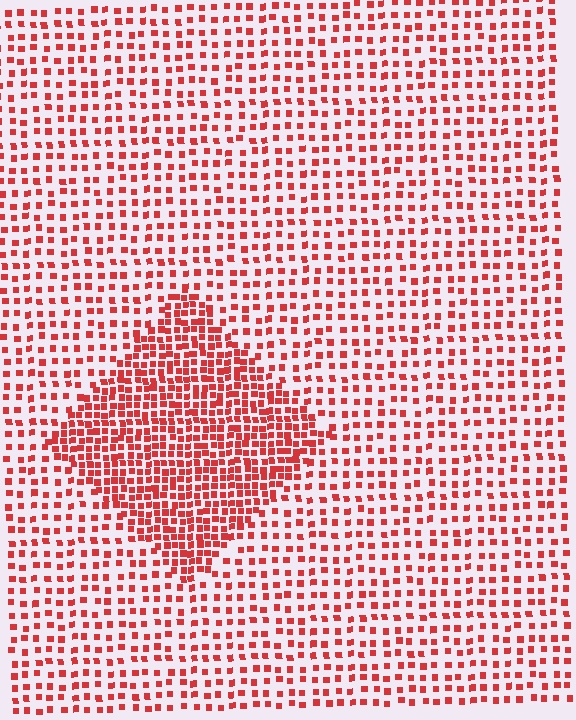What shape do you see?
I see a diamond.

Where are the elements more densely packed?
The elements are more densely packed inside the diamond boundary.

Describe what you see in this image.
The image contains small red elements arranged at two different densities. A diamond-shaped region is visible where the elements are more densely packed than the surrounding area.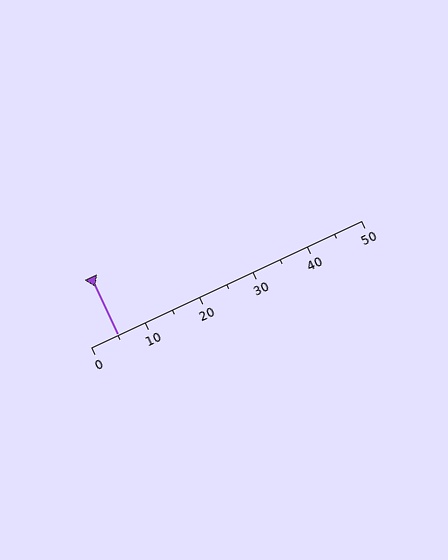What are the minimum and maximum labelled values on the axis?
The axis runs from 0 to 50.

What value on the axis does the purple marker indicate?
The marker indicates approximately 5.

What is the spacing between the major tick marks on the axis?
The major ticks are spaced 10 apart.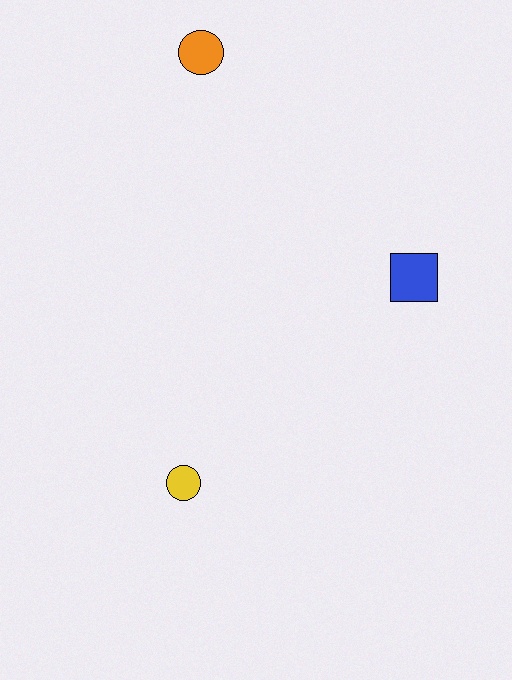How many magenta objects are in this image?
There are no magenta objects.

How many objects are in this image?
There are 3 objects.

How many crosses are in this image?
There are no crosses.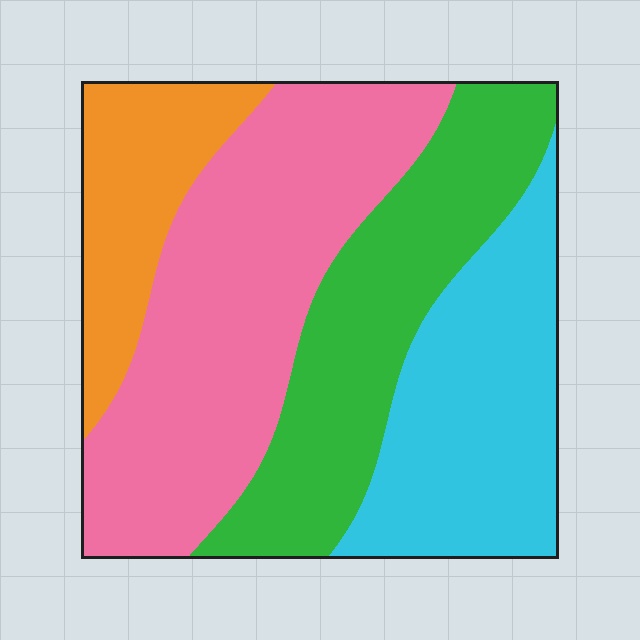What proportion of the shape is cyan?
Cyan takes up between a sixth and a third of the shape.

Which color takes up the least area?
Orange, at roughly 15%.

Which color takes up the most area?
Pink, at roughly 35%.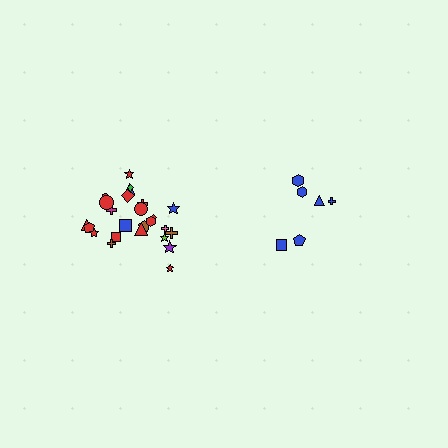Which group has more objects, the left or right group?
The left group.